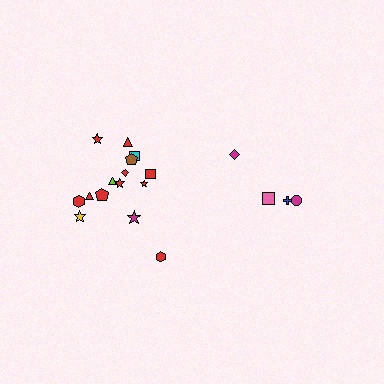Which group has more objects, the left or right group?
The left group.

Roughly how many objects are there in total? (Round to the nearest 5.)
Roughly 20 objects in total.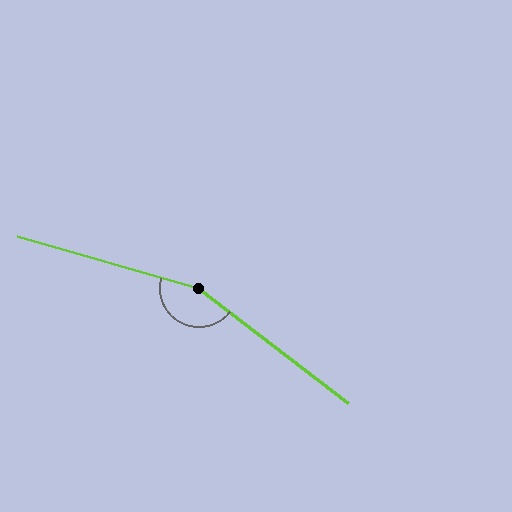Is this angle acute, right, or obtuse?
It is obtuse.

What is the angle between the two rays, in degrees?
Approximately 159 degrees.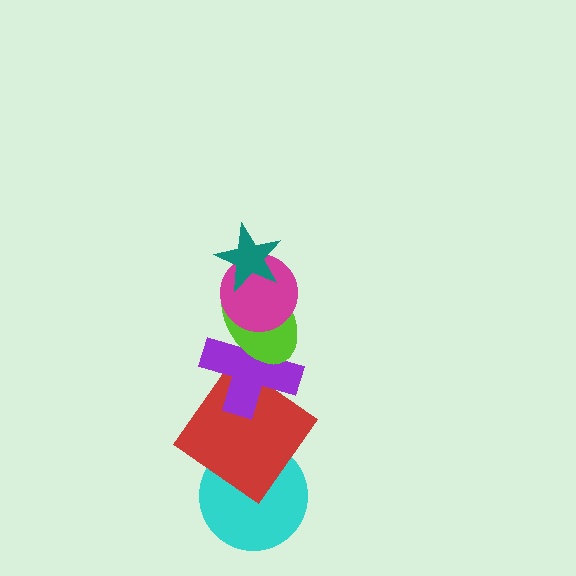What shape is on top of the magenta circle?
The teal star is on top of the magenta circle.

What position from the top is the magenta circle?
The magenta circle is 2nd from the top.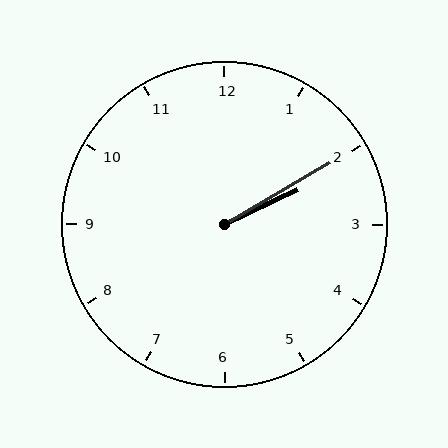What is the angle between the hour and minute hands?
Approximately 5 degrees.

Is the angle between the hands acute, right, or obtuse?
It is acute.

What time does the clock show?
2:10.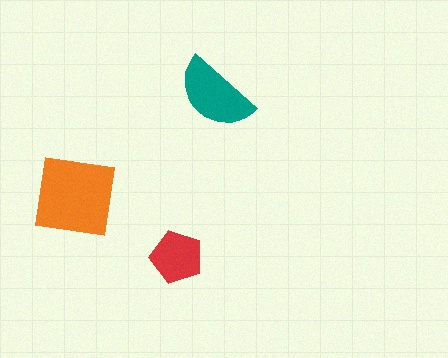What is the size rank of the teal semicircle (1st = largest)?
2nd.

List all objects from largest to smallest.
The orange square, the teal semicircle, the red pentagon.